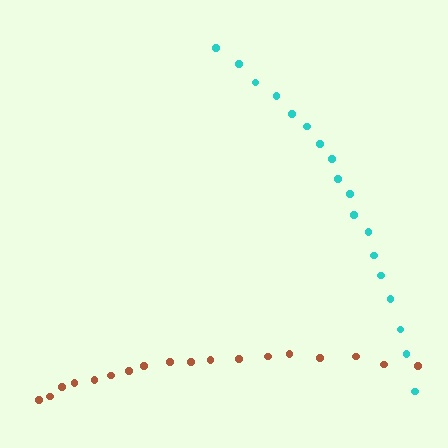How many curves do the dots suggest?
There are 2 distinct paths.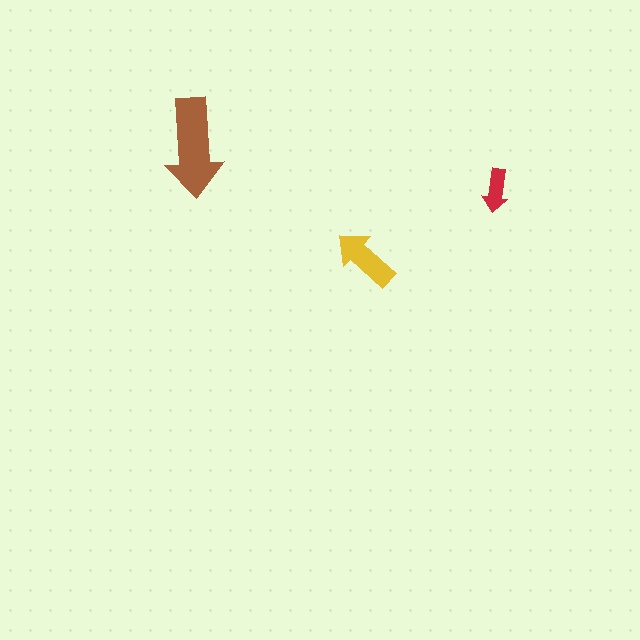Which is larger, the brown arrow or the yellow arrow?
The brown one.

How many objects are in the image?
There are 3 objects in the image.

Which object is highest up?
The brown arrow is topmost.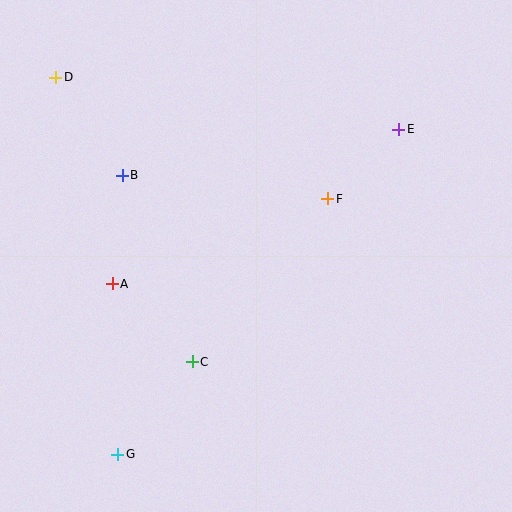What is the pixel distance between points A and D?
The distance between A and D is 214 pixels.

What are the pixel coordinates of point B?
Point B is at (122, 175).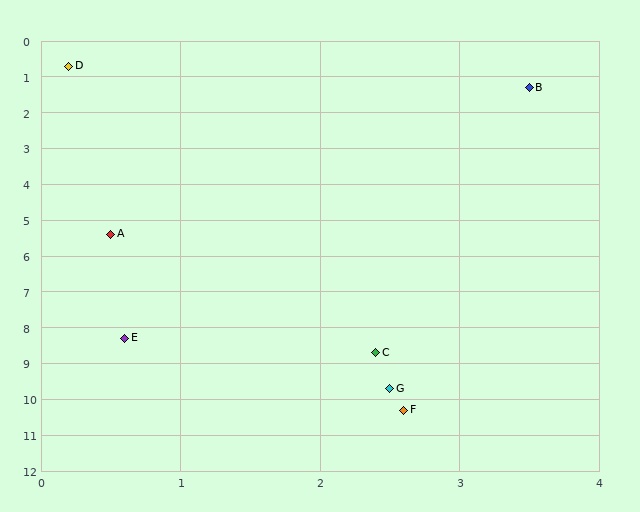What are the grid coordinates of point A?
Point A is at approximately (0.5, 5.4).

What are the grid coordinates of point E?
Point E is at approximately (0.6, 8.3).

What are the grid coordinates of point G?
Point G is at approximately (2.5, 9.7).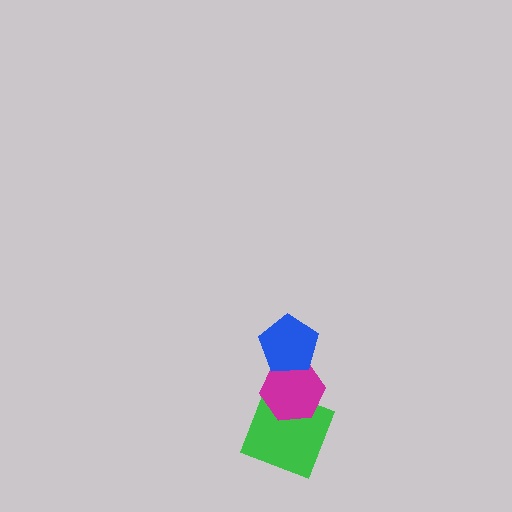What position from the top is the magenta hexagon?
The magenta hexagon is 2nd from the top.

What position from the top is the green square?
The green square is 3rd from the top.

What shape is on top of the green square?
The magenta hexagon is on top of the green square.